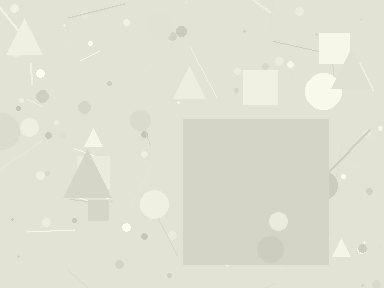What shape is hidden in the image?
A square is hidden in the image.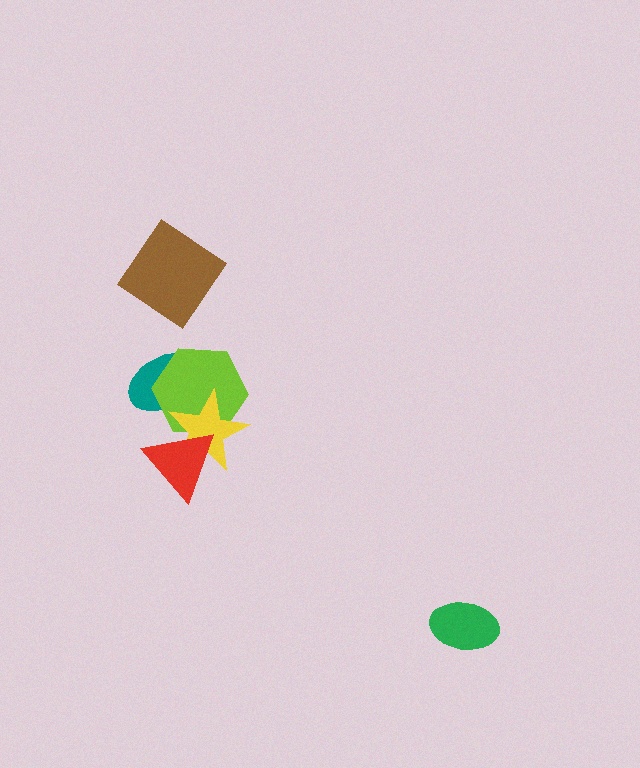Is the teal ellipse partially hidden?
Yes, it is partially covered by another shape.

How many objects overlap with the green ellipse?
0 objects overlap with the green ellipse.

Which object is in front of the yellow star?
The red triangle is in front of the yellow star.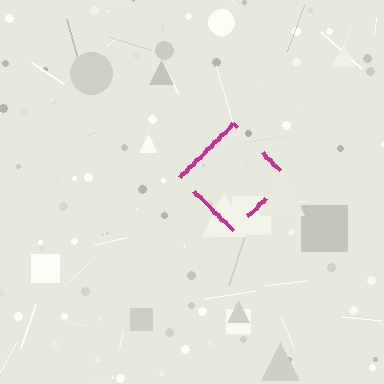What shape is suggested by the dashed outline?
The dashed outline suggests a diamond.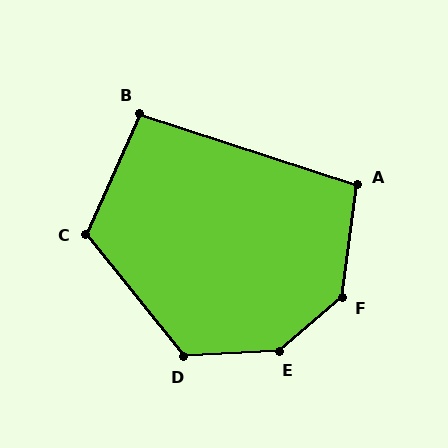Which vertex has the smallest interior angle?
B, at approximately 96 degrees.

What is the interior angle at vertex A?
Approximately 100 degrees (obtuse).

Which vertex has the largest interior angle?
E, at approximately 142 degrees.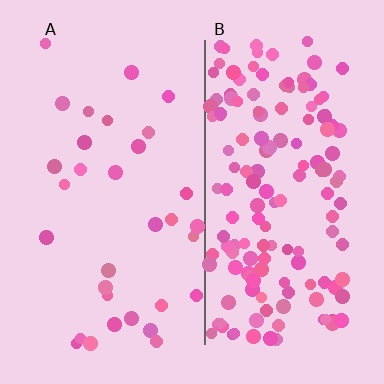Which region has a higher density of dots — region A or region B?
B (the right).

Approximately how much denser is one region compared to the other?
Approximately 4.7× — region B over region A.